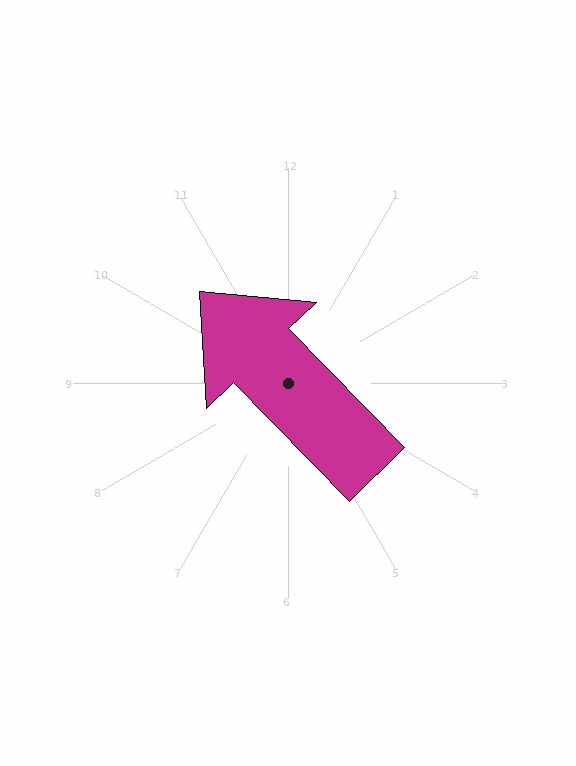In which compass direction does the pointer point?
Northwest.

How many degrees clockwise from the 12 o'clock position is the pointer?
Approximately 316 degrees.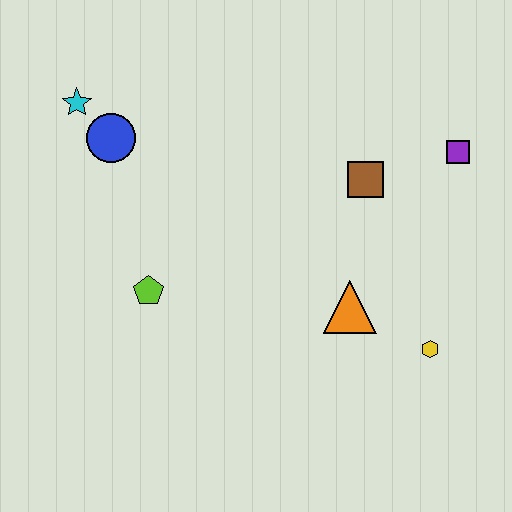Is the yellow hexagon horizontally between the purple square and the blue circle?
Yes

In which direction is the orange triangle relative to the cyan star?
The orange triangle is to the right of the cyan star.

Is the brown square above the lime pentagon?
Yes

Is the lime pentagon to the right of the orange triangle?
No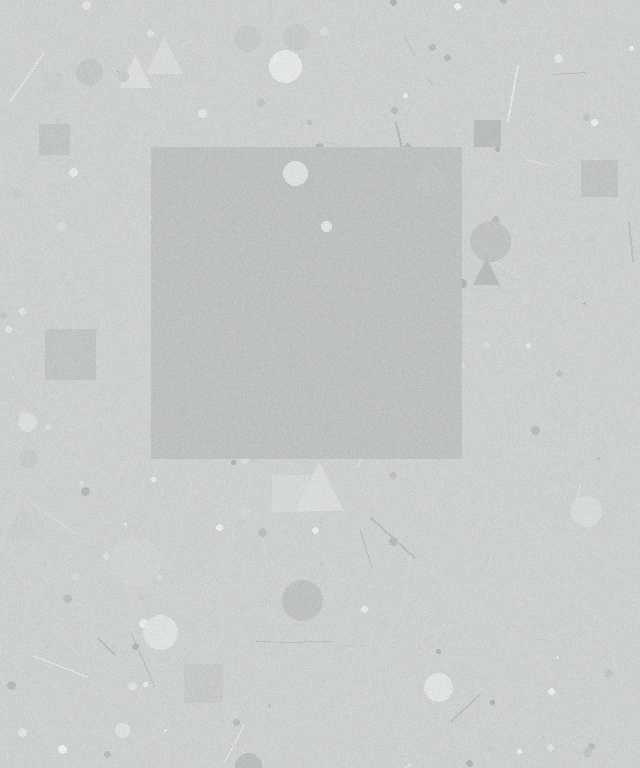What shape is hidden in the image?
A square is hidden in the image.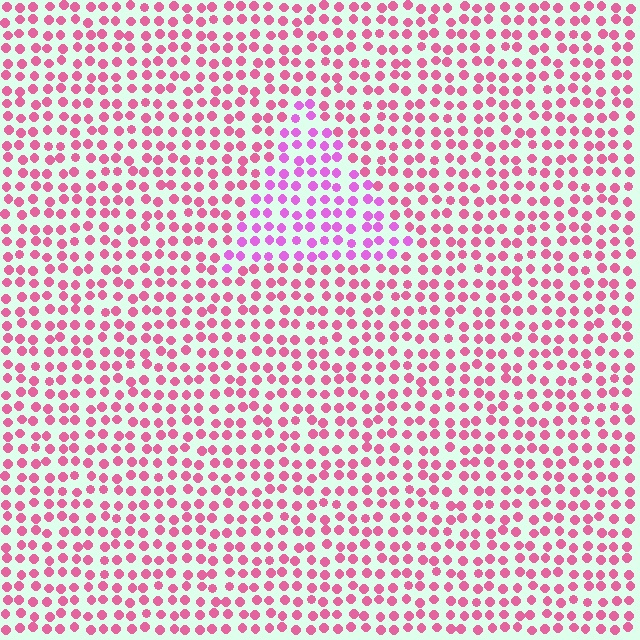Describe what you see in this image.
The image is filled with small pink elements in a uniform arrangement. A triangle-shaped region is visible where the elements are tinted to a slightly different hue, forming a subtle color boundary.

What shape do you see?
I see a triangle.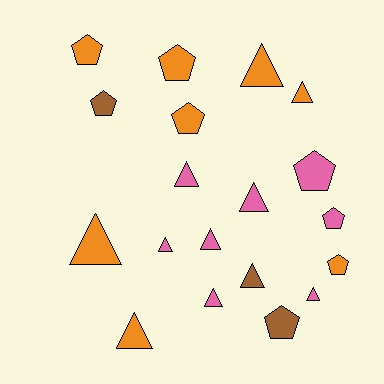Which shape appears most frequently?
Triangle, with 11 objects.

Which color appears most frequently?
Orange, with 8 objects.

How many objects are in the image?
There are 19 objects.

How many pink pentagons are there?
There are 2 pink pentagons.